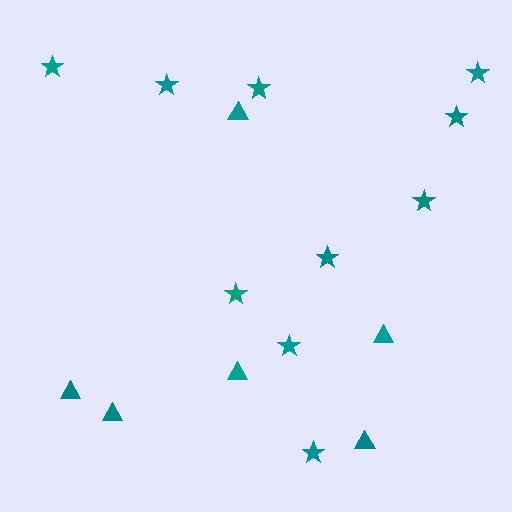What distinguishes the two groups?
There are 2 groups: one group of triangles (6) and one group of stars (10).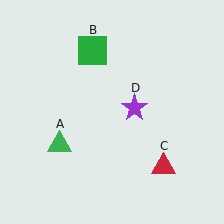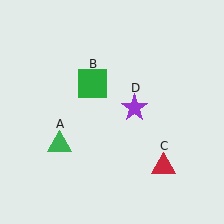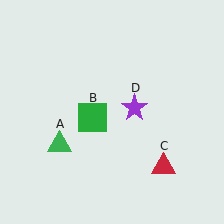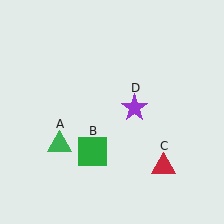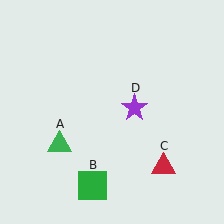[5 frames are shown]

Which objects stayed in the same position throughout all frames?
Green triangle (object A) and red triangle (object C) and purple star (object D) remained stationary.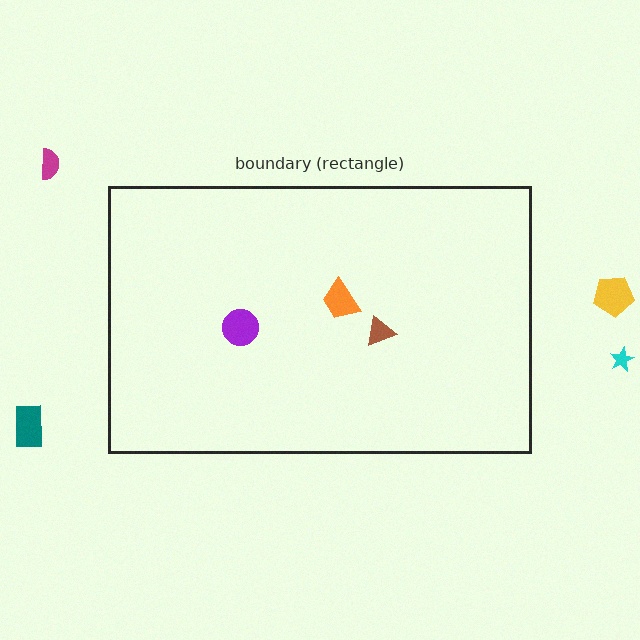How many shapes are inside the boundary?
3 inside, 4 outside.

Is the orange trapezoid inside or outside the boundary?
Inside.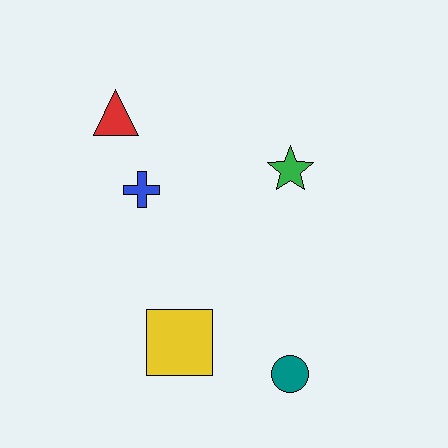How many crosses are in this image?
There is 1 cross.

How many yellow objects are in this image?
There is 1 yellow object.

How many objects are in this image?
There are 5 objects.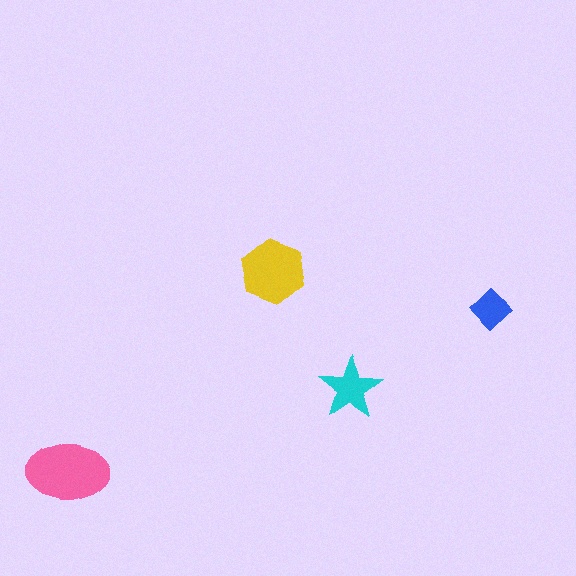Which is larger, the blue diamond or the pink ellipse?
The pink ellipse.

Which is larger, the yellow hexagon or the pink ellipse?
The pink ellipse.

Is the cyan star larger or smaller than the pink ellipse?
Smaller.